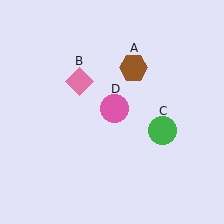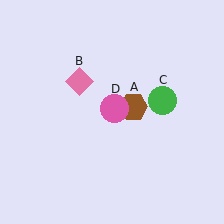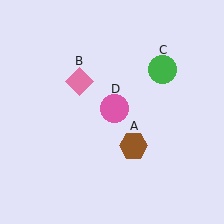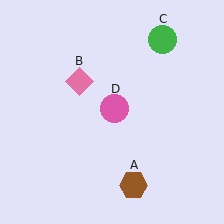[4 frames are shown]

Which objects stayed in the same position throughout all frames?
Pink diamond (object B) and pink circle (object D) remained stationary.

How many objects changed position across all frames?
2 objects changed position: brown hexagon (object A), green circle (object C).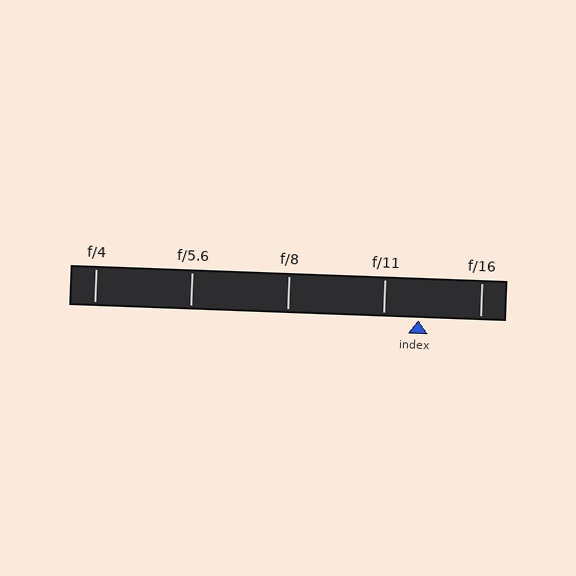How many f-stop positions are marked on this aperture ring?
There are 5 f-stop positions marked.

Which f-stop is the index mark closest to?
The index mark is closest to f/11.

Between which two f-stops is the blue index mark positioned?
The index mark is between f/11 and f/16.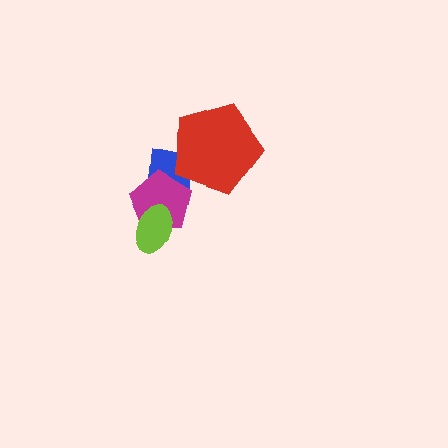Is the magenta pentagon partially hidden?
Yes, it is partially covered by another shape.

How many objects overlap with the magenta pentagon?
2 objects overlap with the magenta pentagon.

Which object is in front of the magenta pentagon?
The lime ellipse is in front of the magenta pentagon.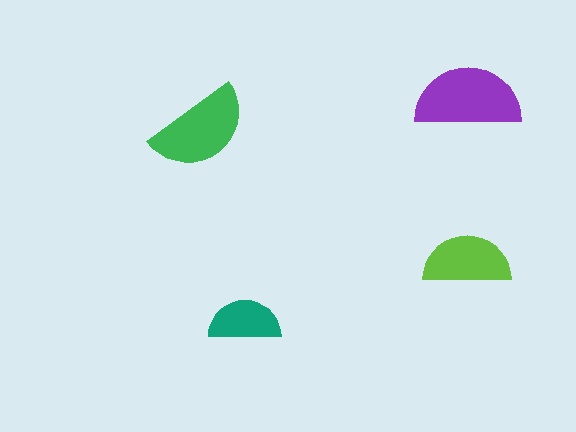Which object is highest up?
The purple semicircle is topmost.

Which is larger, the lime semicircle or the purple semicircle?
The purple one.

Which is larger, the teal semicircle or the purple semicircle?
The purple one.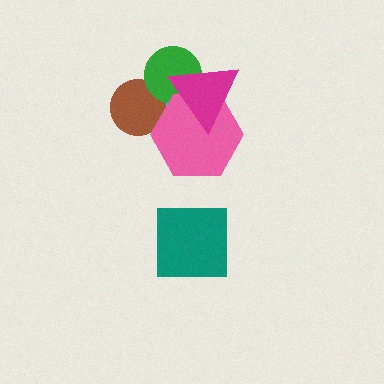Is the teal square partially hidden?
No, no other shape covers it.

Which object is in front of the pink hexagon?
The magenta triangle is in front of the pink hexagon.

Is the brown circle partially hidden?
Yes, it is partially covered by another shape.